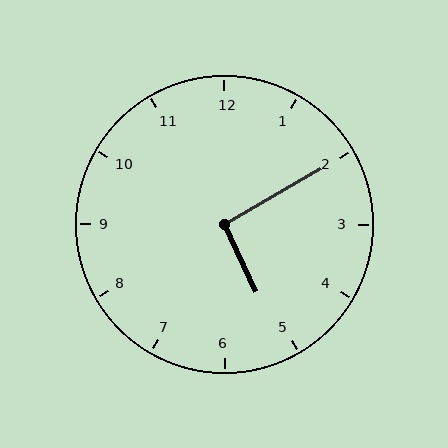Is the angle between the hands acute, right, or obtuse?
It is right.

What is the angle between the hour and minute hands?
Approximately 95 degrees.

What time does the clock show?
5:10.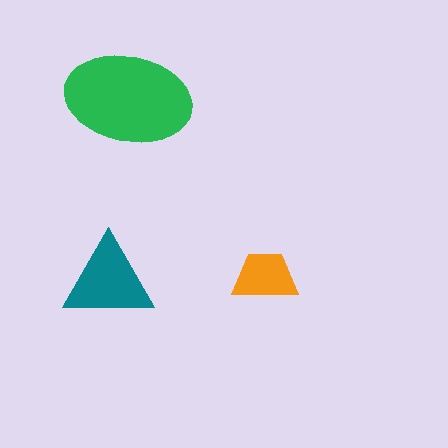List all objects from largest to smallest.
The green ellipse, the teal triangle, the orange trapezoid.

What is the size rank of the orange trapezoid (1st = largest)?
3rd.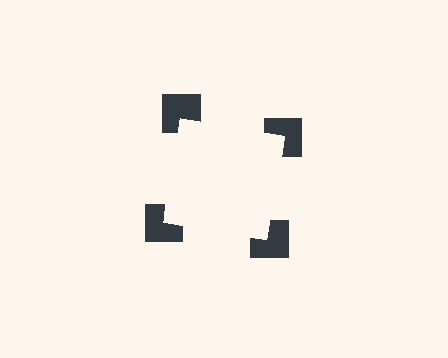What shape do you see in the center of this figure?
An illusory square — its edges are inferred from the aligned wedge cuts in the notched squares, not physically drawn.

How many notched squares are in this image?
There are 4 — one at each vertex of the illusory square.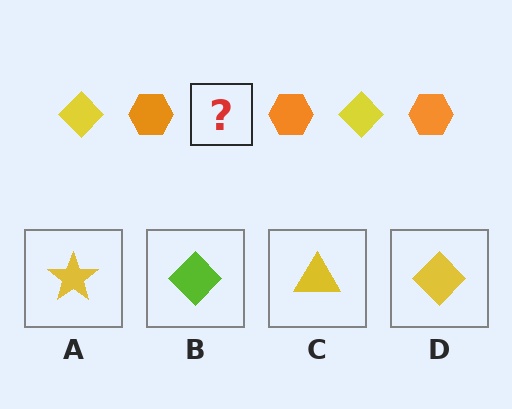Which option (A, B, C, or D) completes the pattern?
D.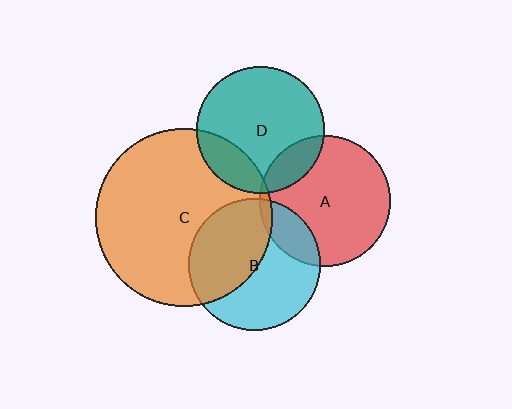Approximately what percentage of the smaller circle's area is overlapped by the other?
Approximately 15%.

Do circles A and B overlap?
Yes.